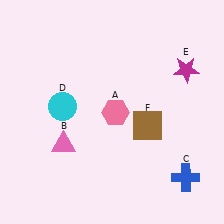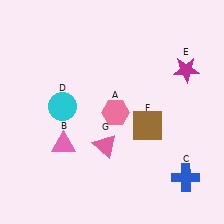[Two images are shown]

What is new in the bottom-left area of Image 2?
A pink triangle (G) was added in the bottom-left area of Image 2.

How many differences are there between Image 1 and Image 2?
There is 1 difference between the two images.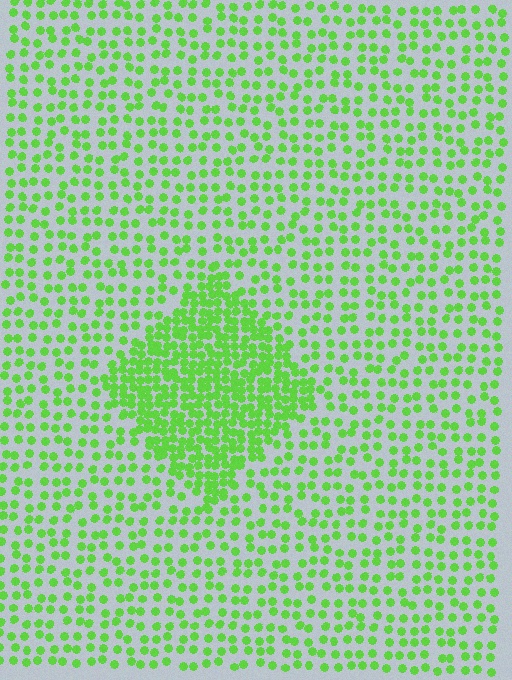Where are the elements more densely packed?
The elements are more densely packed inside the diamond boundary.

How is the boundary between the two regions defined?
The boundary is defined by a change in element density (approximately 2.3x ratio). All elements are the same color, size, and shape.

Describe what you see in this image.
The image contains small lime elements arranged at two different densities. A diamond-shaped region is visible where the elements are more densely packed than the surrounding area.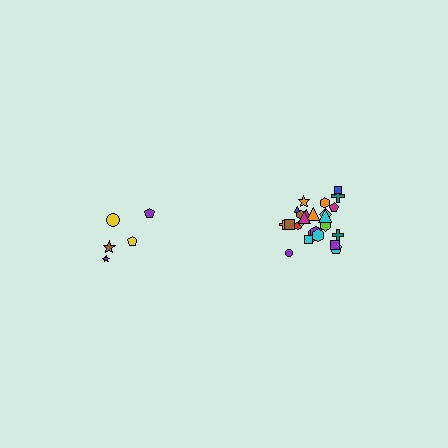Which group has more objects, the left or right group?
The right group.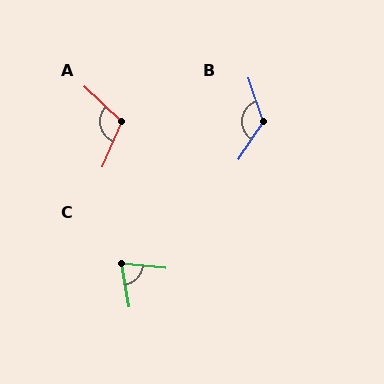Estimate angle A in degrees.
Approximately 110 degrees.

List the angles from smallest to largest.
C (75°), A (110°), B (127°).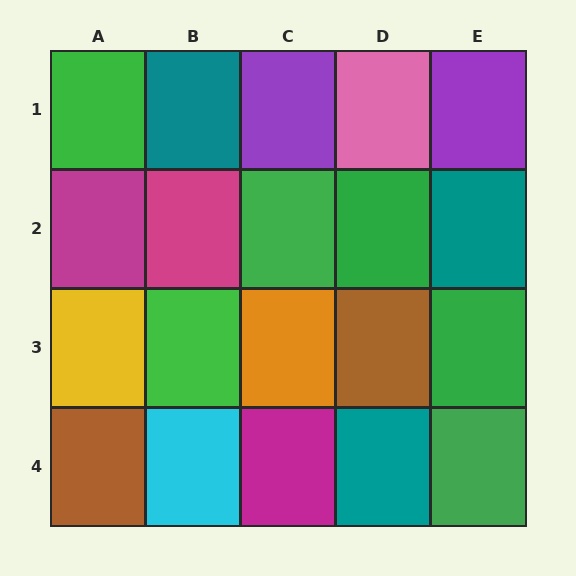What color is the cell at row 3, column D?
Brown.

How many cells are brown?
2 cells are brown.